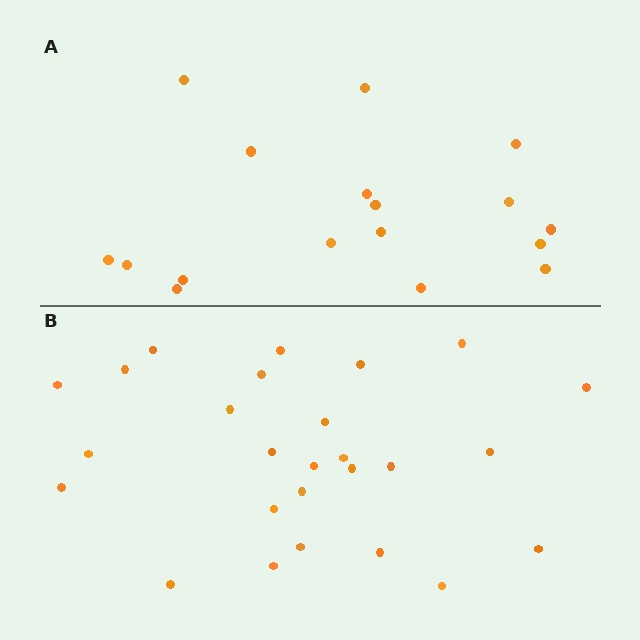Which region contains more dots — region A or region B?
Region B (the bottom region) has more dots.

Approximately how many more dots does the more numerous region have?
Region B has roughly 8 or so more dots than region A.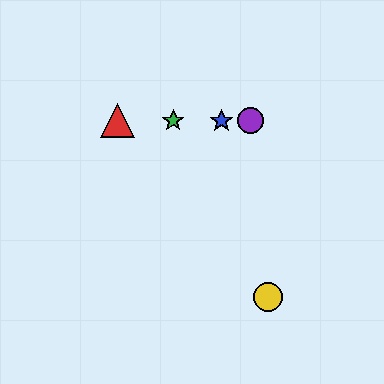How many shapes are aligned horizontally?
4 shapes (the red triangle, the blue star, the green star, the purple circle) are aligned horizontally.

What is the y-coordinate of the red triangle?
The red triangle is at y≈121.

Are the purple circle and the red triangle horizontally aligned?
Yes, both are at y≈121.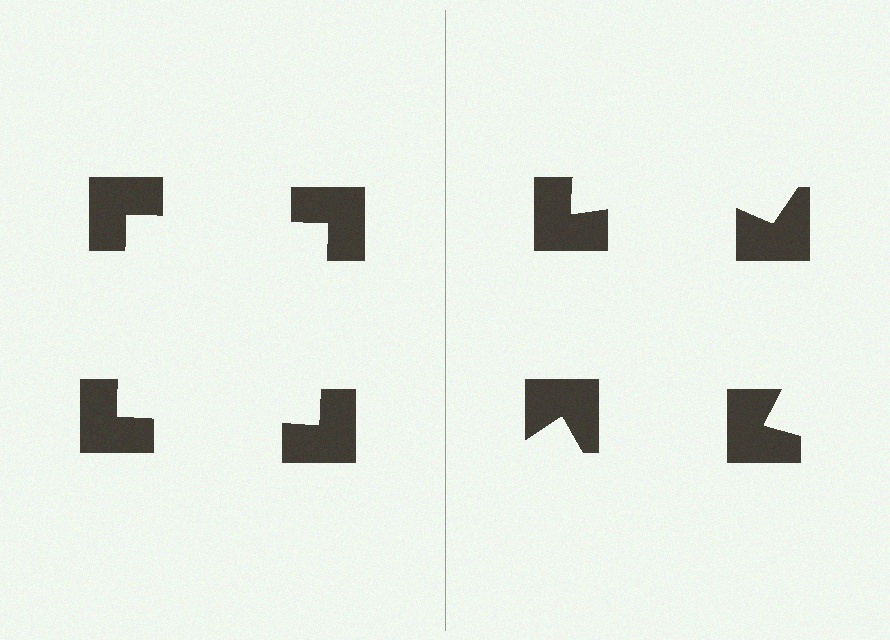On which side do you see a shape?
An illusory square appears on the left side. On the right side the wedge cuts are rotated, so no coherent shape forms.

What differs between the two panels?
The notched squares are positioned identically on both sides; only the wedge orientations differ. On the left they align to a square; on the right they are misaligned.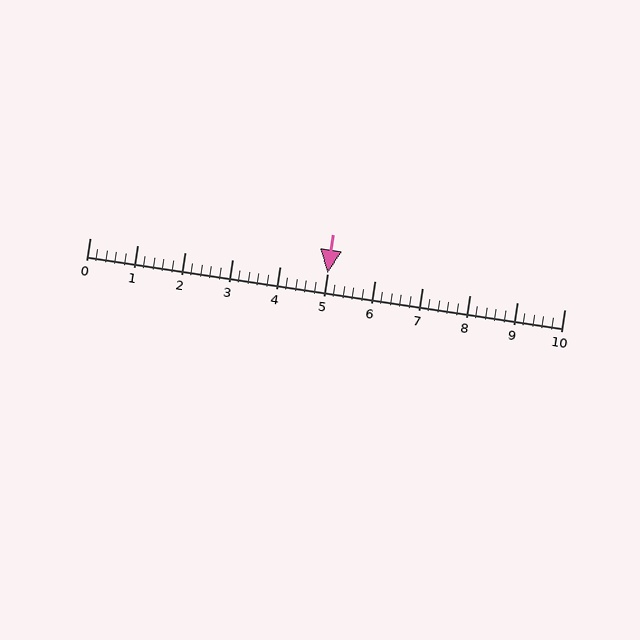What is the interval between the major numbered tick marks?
The major tick marks are spaced 1 units apart.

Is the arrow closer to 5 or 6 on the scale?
The arrow is closer to 5.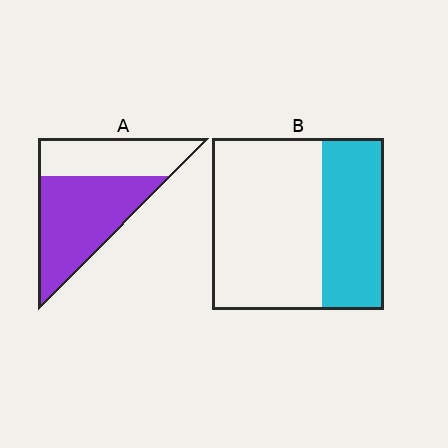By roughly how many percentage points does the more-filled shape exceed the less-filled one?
By roughly 25 percentage points (A over B).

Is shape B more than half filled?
No.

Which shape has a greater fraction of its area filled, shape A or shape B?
Shape A.